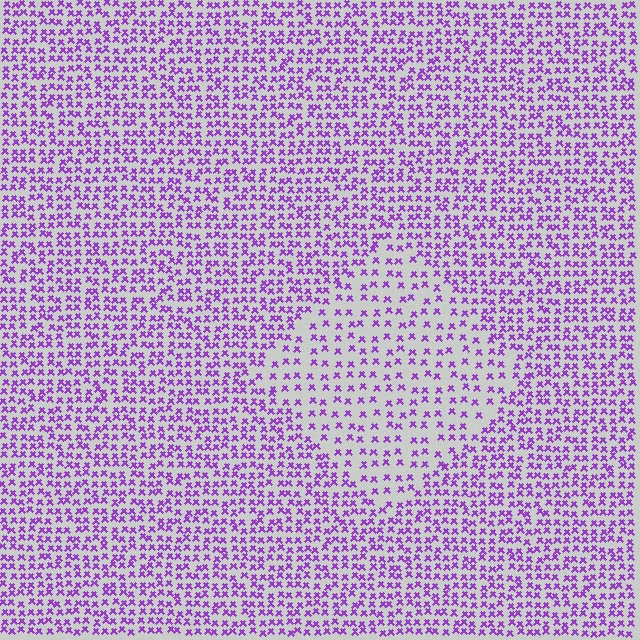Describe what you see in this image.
The image contains small purple elements arranged at two different densities. A diamond-shaped region is visible where the elements are less densely packed than the surrounding area.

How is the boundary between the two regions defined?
The boundary is defined by a change in element density (approximately 1.9x ratio). All elements are the same color, size, and shape.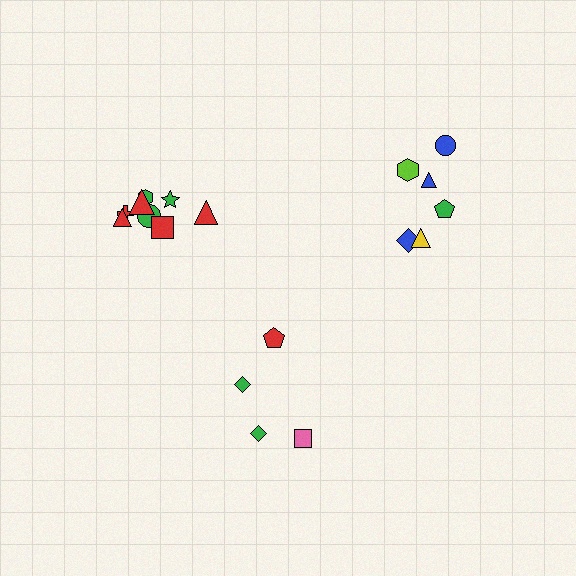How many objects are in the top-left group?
There are 8 objects.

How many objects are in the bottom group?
There are 4 objects.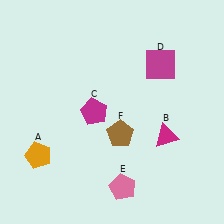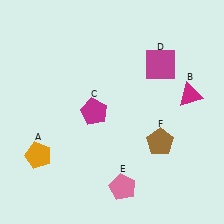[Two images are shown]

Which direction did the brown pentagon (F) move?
The brown pentagon (F) moved right.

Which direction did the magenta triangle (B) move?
The magenta triangle (B) moved up.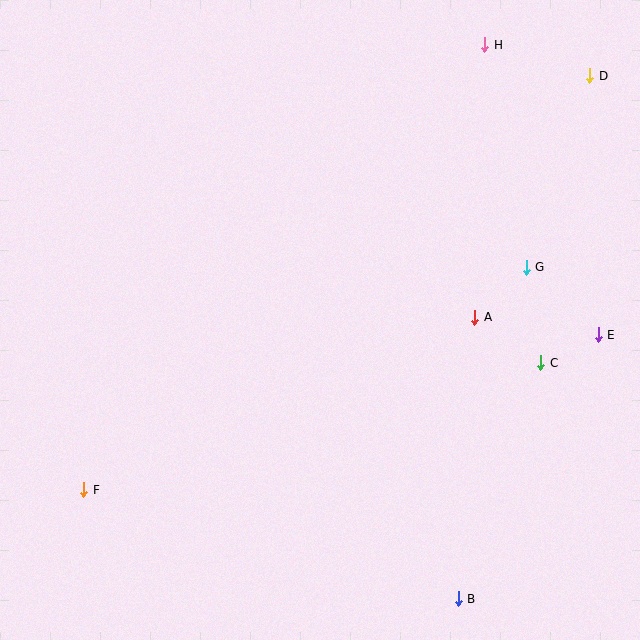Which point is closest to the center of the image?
Point A at (475, 317) is closest to the center.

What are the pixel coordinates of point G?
Point G is at (526, 267).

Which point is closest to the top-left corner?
Point H is closest to the top-left corner.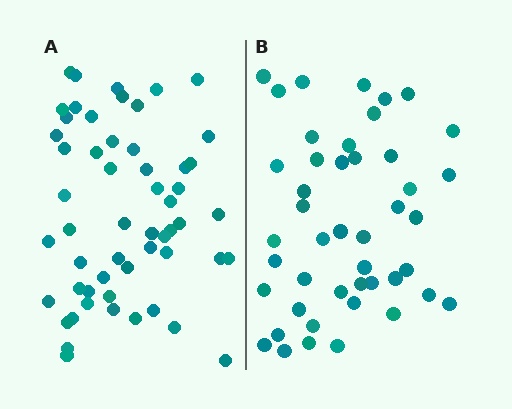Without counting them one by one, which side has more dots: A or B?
Region A (the left region) has more dots.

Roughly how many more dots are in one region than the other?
Region A has roughly 10 or so more dots than region B.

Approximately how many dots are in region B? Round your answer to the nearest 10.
About 40 dots. (The exact count is 45, which rounds to 40.)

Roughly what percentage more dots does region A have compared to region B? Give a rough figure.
About 20% more.